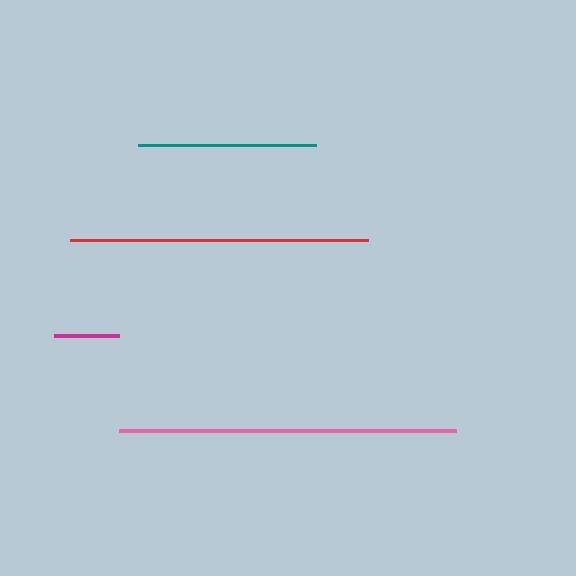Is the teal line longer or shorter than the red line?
The red line is longer than the teal line.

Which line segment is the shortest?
The magenta line is the shortest at approximately 66 pixels.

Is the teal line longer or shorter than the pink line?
The pink line is longer than the teal line.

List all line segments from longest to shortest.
From longest to shortest: pink, red, teal, magenta.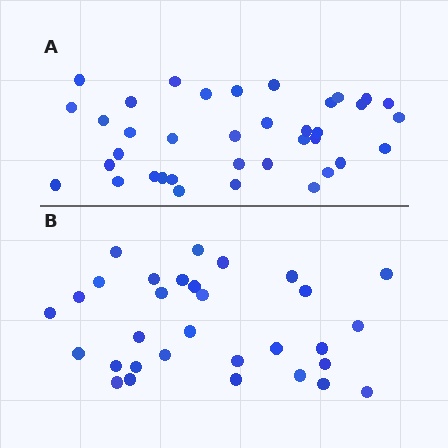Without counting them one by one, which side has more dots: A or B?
Region A (the top region) has more dots.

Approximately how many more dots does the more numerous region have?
Region A has about 6 more dots than region B.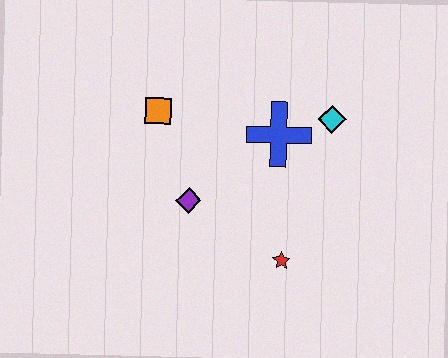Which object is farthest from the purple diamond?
The cyan diamond is farthest from the purple diamond.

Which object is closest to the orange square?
The purple diamond is closest to the orange square.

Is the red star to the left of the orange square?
No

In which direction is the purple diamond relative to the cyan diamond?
The purple diamond is to the left of the cyan diamond.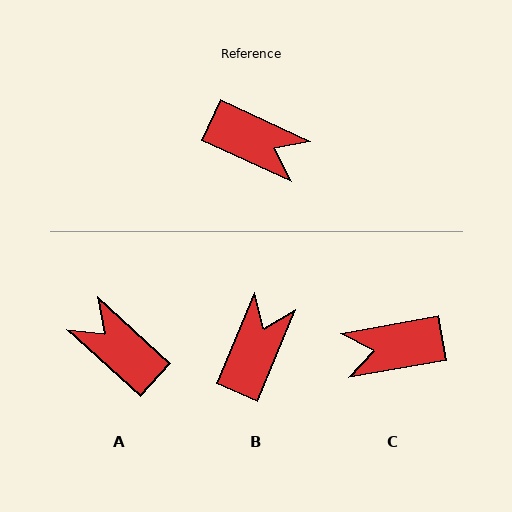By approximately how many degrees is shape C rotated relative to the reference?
Approximately 145 degrees clockwise.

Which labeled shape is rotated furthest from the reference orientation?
A, about 162 degrees away.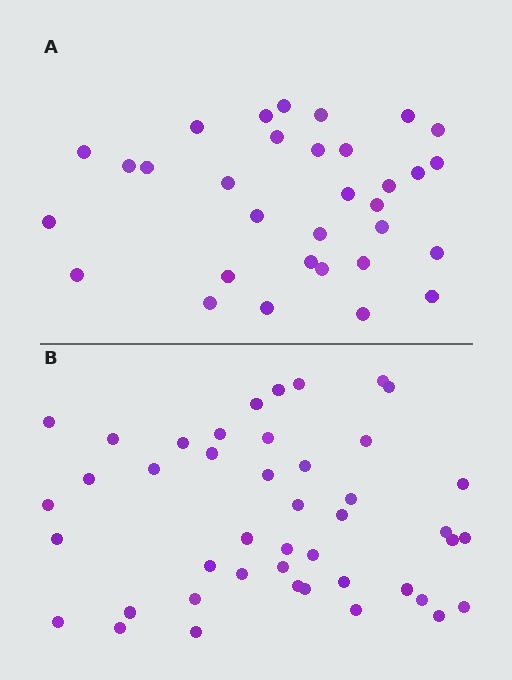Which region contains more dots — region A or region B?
Region B (the bottom region) has more dots.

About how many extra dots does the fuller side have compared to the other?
Region B has roughly 12 or so more dots than region A.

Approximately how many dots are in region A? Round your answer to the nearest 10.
About 30 dots. (The exact count is 32, which rounds to 30.)